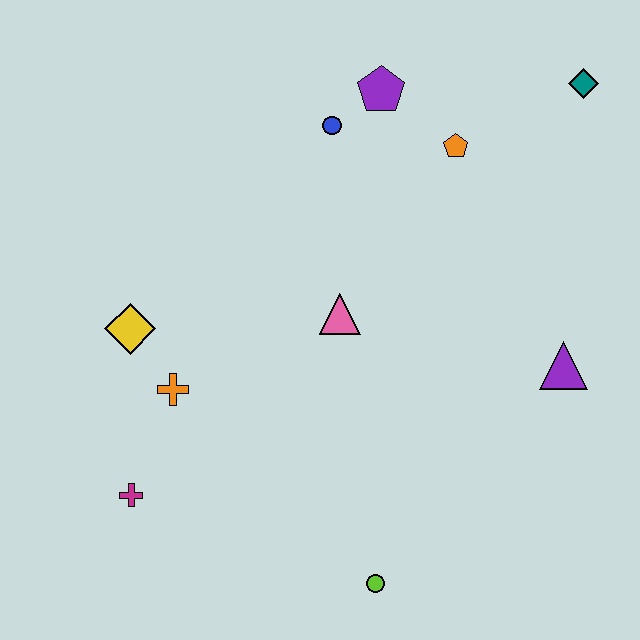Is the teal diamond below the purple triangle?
No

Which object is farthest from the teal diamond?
The magenta cross is farthest from the teal diamond.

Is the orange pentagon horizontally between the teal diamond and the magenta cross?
Yes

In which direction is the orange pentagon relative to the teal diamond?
The orange pentagon is to the left of the teal diamond.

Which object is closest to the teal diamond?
The orange pentagon is closest to the teal diamond.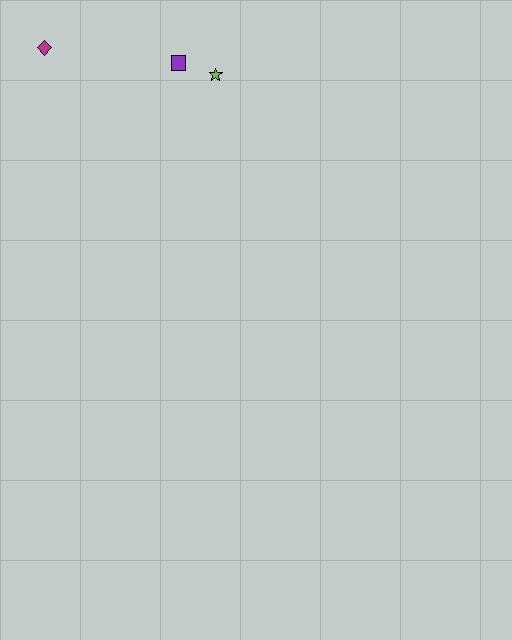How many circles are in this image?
There are no circles.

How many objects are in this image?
There are 3 objects.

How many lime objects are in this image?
There is 1 lime object.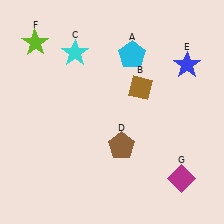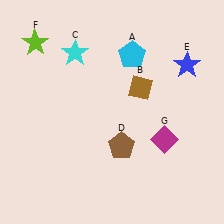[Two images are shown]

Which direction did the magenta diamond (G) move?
The magenta diamond (G) moved up.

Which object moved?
The magenta diamond (G) moved up.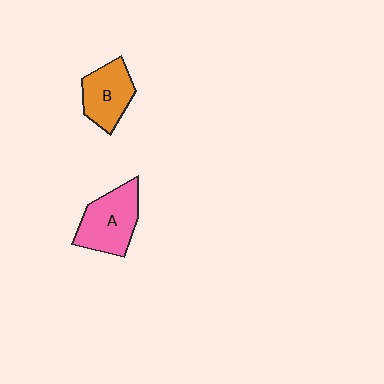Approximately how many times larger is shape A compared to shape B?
Approximately 1.2 times.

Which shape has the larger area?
Shape A (pink).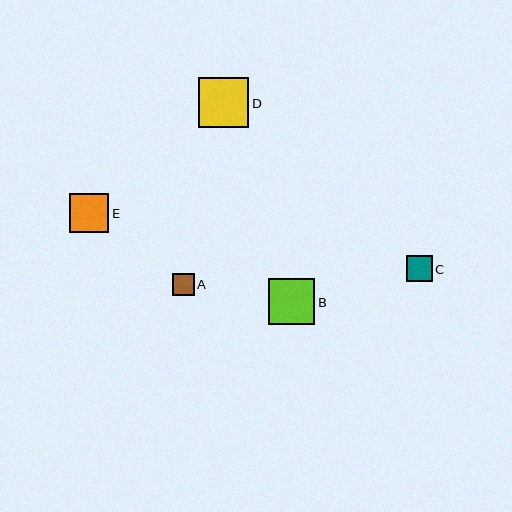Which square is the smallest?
Square A is the smallest with a size of approximately 22 pixels.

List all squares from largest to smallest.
From largest to smallest: D, B, E, C, A.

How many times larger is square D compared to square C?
Square D is approximately 1.9 times the size of square C.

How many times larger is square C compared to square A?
Square C is approximately 1.2 times the size of square A.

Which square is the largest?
Square D is the largest with a size of approximately 50 pixels.